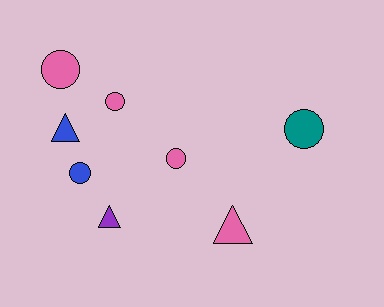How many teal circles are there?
There is 1 teal circle.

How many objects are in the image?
There are 8 objects.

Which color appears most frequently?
Pink, with 4 objects.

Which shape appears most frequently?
Circle, with 5 objects.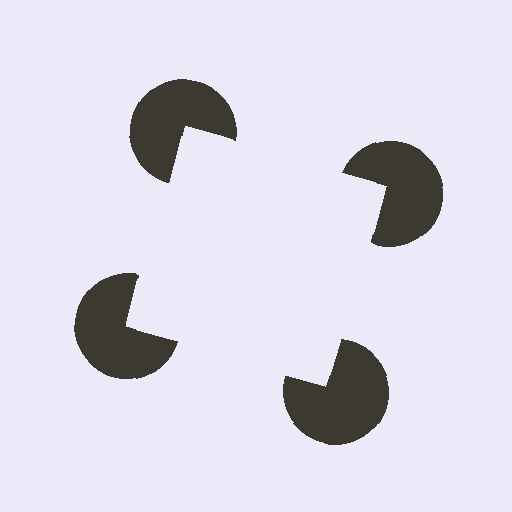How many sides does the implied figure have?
4 sides.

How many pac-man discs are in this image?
There are 4 — one at each vertex of the illusory square.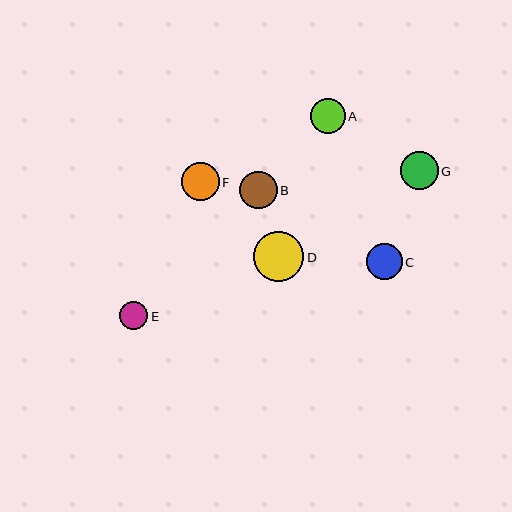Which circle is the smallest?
Circle E is the smallest with a size of approximately 28 pixels.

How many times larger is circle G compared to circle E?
Circle G is approximately 1.3 times the size of circle E.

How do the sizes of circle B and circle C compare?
Circle B and circle C are approximately the same size.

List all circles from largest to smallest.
From largest to smallest: D, F, G, B, C, A, E.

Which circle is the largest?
Circle D is the largest with a size of approximately 50 pixels.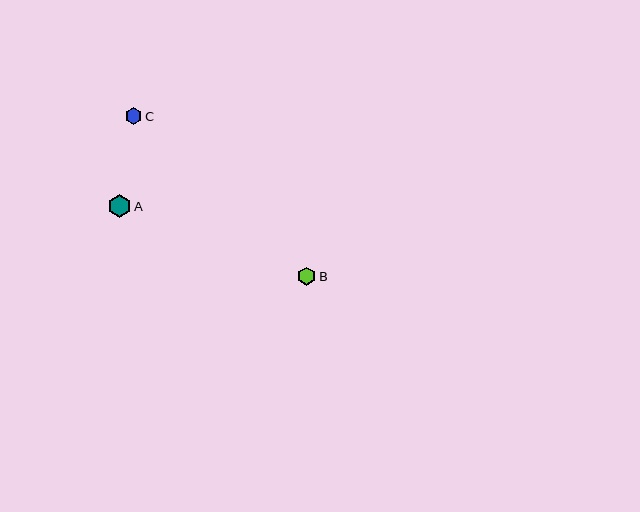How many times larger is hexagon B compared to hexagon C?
Hexagon B is approximately 1.1 times the size of hexagon C.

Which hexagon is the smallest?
Hexagon C is the smallest with a size of approximately 17 pixels.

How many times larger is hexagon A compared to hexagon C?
Hexagon A is approximately 1.4 times the size of hexagon C.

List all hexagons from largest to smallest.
From largest to smallest: A, B, C.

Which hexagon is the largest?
Hexagon A is the largest with a size of approximately 23 pixels.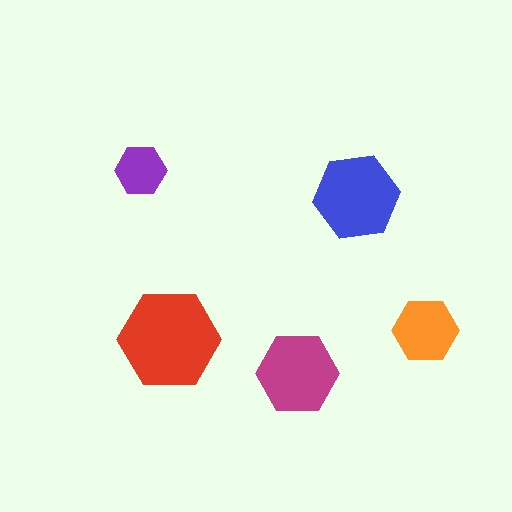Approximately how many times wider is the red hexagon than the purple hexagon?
About 2 times wider.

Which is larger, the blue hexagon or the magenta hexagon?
The blue one.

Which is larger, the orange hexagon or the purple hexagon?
The orange one.